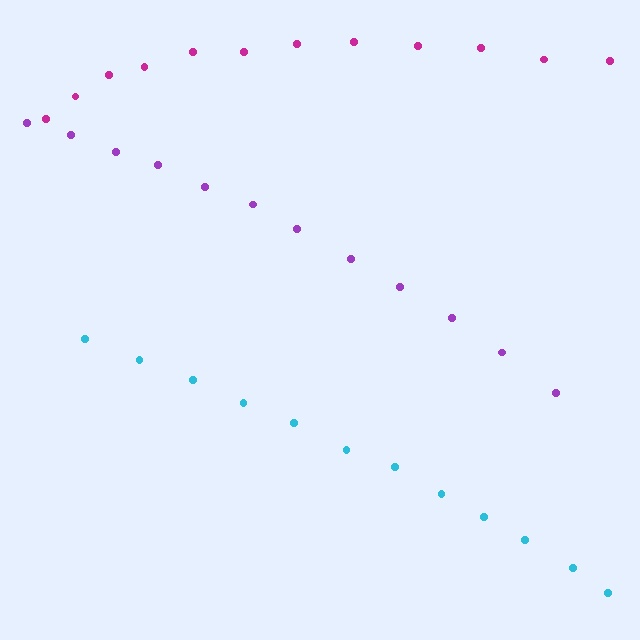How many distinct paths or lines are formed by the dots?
There are 3 distinct paths.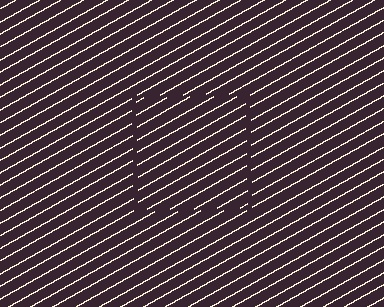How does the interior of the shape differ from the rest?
The interior of the shape contains the same grating, shifted by half a period — the contour is defined by the phase discontinuity where line-ends from the inner and outer gratings abut.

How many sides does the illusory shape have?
4 sides — the line-ends trace a square.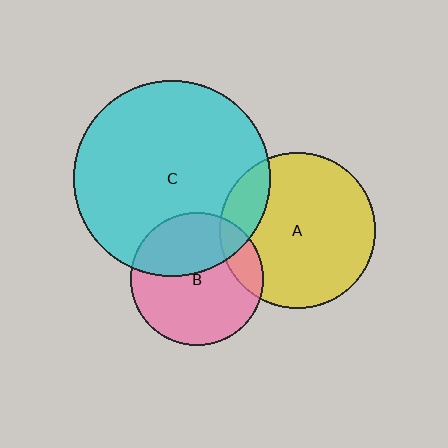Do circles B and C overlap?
Yes.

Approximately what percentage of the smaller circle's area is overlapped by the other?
Approximately 40%.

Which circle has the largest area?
Circle C (cyan).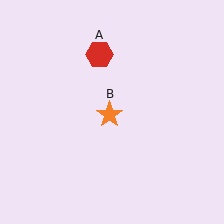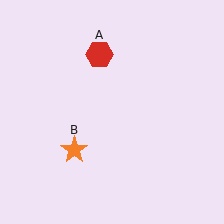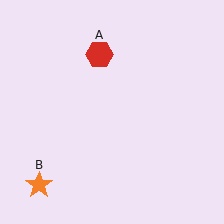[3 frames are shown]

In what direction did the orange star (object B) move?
The orange star (object B) moved down and to the left.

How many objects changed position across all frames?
1 object changed position: orange star (object B).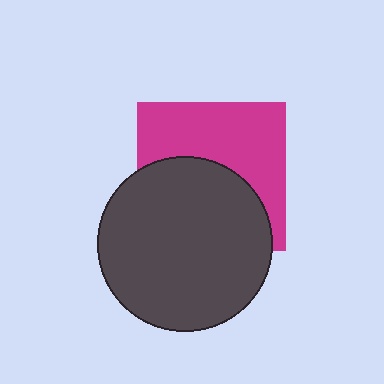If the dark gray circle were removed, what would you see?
You would see the complete magenta square.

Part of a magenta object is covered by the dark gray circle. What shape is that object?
It is a square.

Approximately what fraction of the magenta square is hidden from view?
Roughly 50% of the magenta square is hidden behind the dark gray circle.